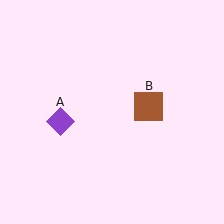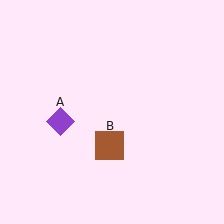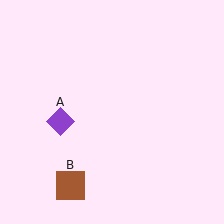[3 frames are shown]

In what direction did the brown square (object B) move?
The brown square (object B) moved down and to the left.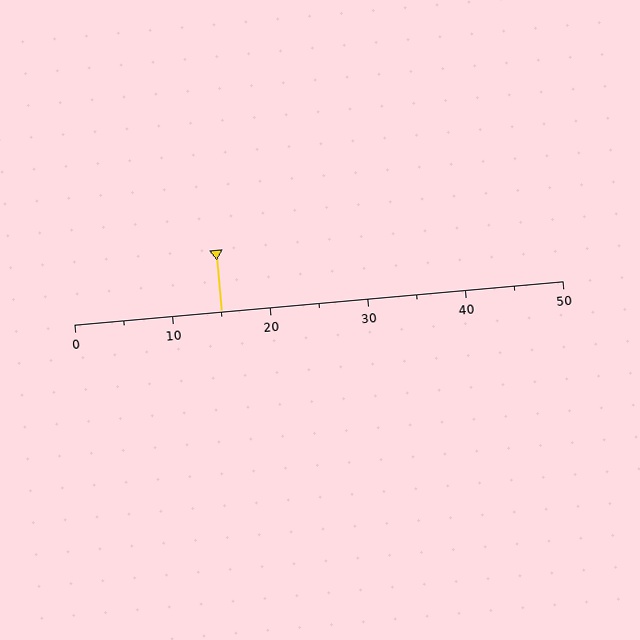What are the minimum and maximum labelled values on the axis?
The axis runs from 0 to 50.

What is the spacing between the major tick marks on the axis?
The major ticks are spaced 10 apart.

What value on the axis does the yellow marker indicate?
The marker indicates approximately 15.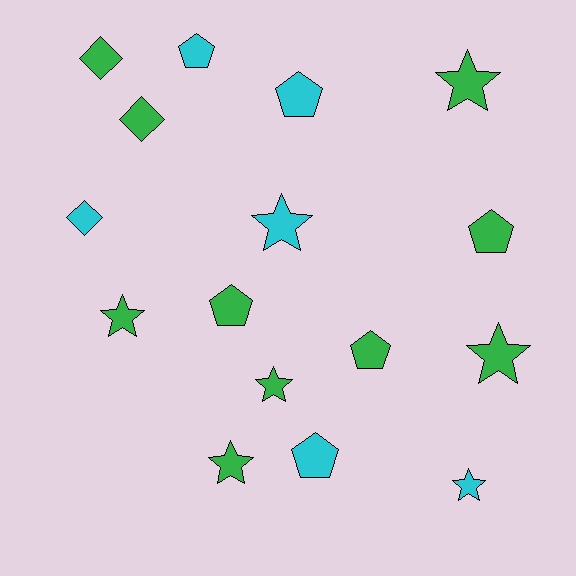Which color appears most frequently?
Green, with 10 objects.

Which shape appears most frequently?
Star, with 7 objects.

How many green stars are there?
There are 5 green stars.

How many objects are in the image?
There are 16 objects.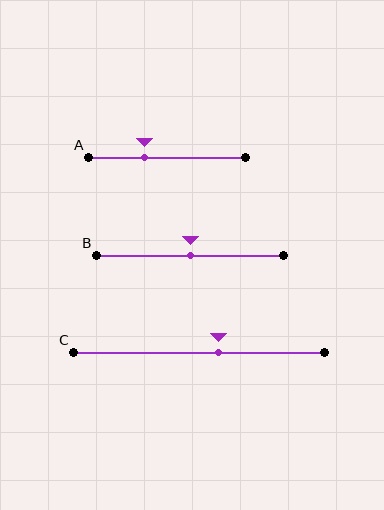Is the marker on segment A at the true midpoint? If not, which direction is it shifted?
No, the marker on segment A is shifted to the left by about 15% of the segment length.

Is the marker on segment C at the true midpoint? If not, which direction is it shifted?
No, the marker on segment C is shifted to the right by about 8% of the segment length.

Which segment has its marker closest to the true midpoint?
Segment B has its marker closest to the true midpoint.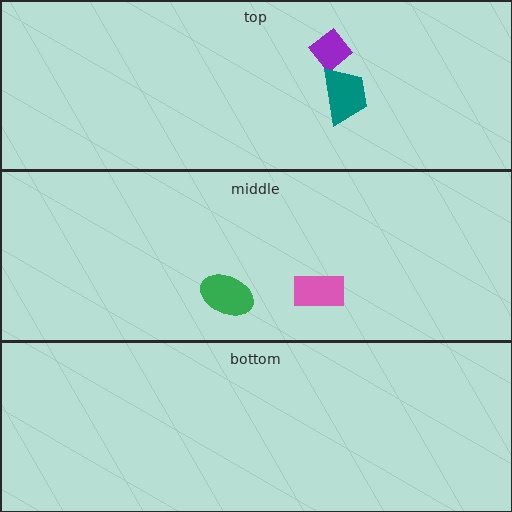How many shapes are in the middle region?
2.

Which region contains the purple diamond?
The top region.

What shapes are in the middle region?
The pink rectangle, the green ellipse.